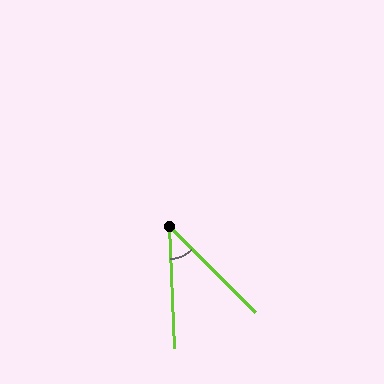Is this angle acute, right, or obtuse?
It is acute.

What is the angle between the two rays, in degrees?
Approximately 43 degrees.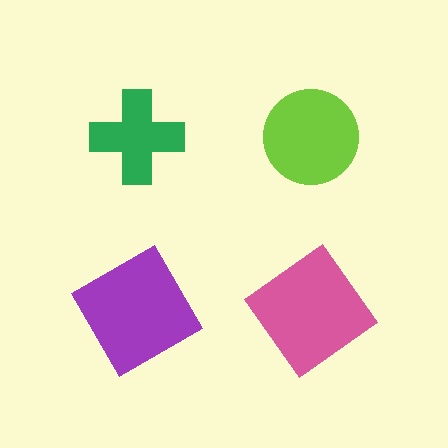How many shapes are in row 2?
2 shapes.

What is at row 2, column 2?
A pink diamond.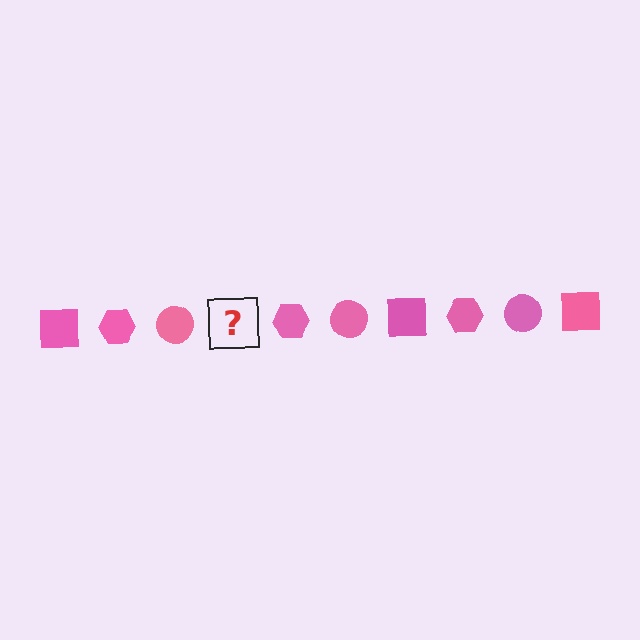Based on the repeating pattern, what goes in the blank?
The blank should be a pink square.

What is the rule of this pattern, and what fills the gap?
The rule is that the pattern cycles through square, hexagon, circle shapes in pink. The gap should be filled with a pink square.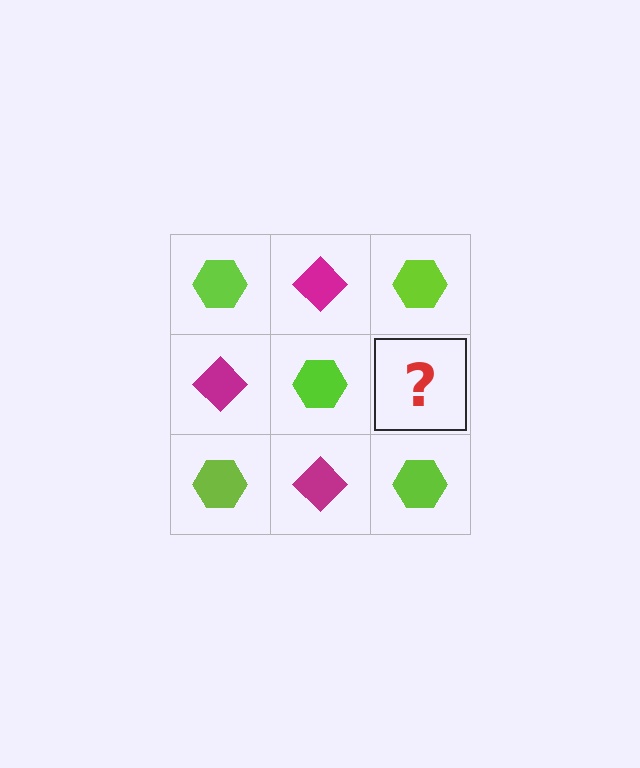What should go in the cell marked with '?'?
The missing cell should contain a magenta diamond.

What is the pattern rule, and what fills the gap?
The rule is that it alternates lime hexagon and magenta diamond in a checkerboard pattern. The gap should be filled with a magenta diamond.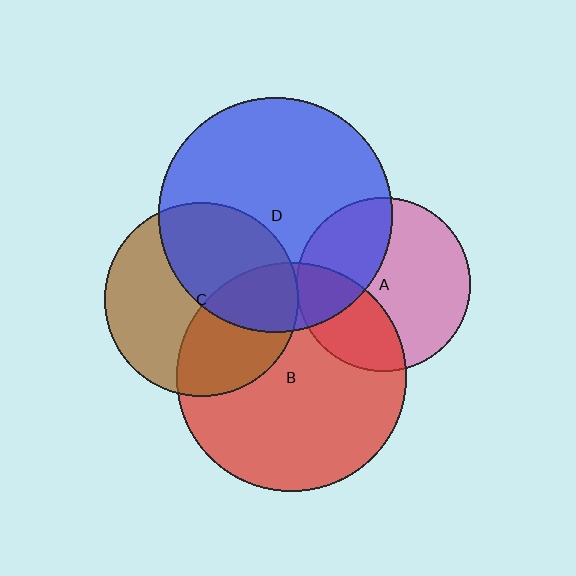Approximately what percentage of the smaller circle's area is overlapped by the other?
Approximately 35%.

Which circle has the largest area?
Circle D (blue).